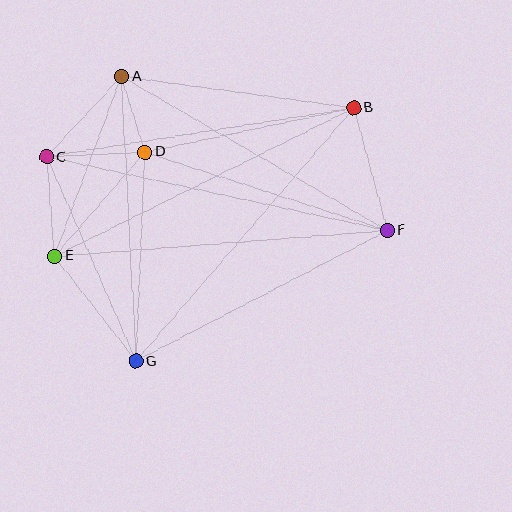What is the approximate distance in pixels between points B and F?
The distance between B and F is approximately 127 pixels.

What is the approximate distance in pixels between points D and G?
The distance between D and G is approximately 209 pixels.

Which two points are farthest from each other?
Points C and F are farthest from each other.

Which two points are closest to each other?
Points A and D are closest to each other.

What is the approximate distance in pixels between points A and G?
The distance between A and G is approximately 285 pixels.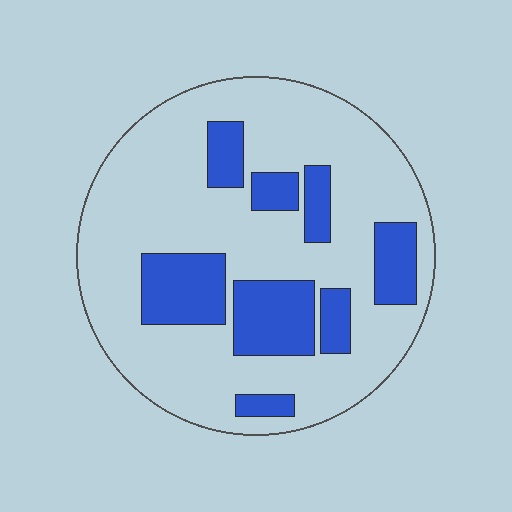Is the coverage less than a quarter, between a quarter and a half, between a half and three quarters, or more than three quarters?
Between a quarter and a half.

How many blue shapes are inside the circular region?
8.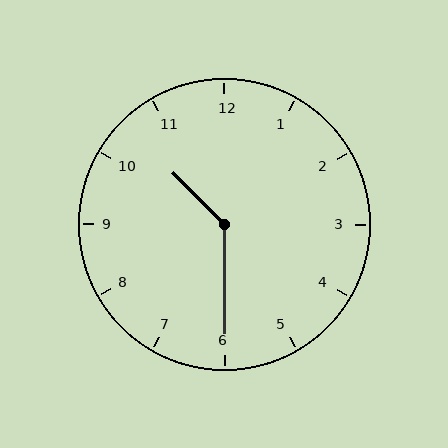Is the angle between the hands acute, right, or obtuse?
It is obtuse.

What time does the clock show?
10:30.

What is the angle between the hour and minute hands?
Approximately 135 degrees.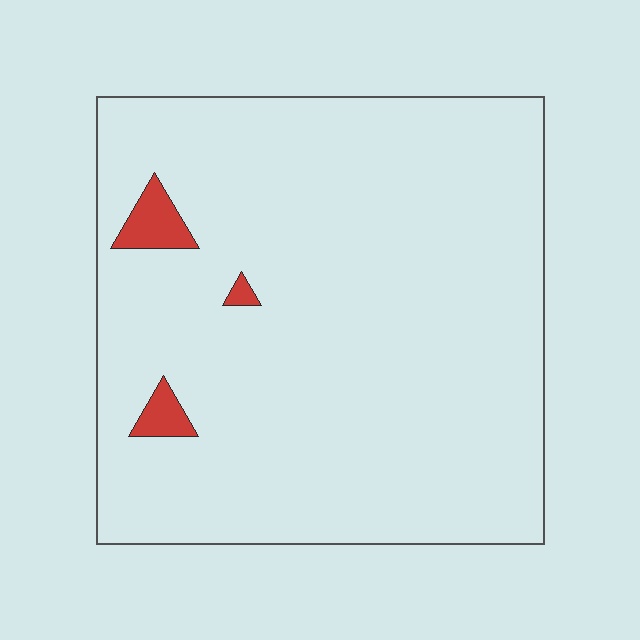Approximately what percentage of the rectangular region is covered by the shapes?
Approximately 5%.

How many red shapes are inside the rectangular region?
3.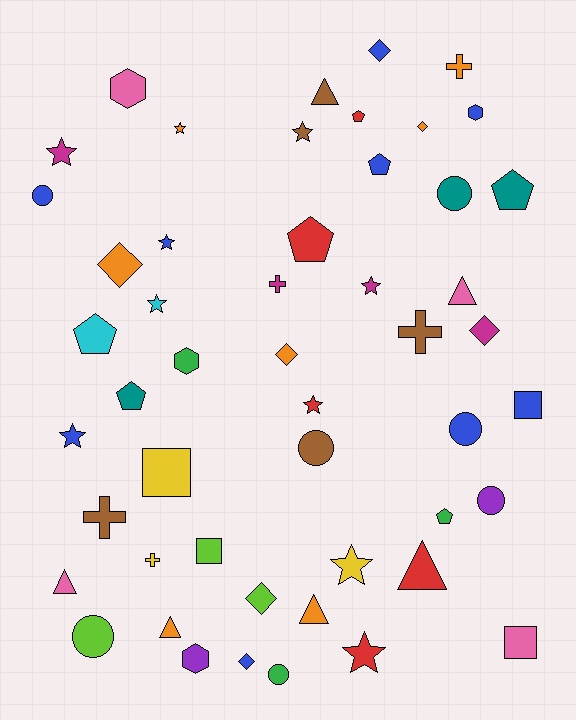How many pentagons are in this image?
There are 7 pentagons.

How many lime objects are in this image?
There are 3 lime objects.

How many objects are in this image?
There are 50 objects.